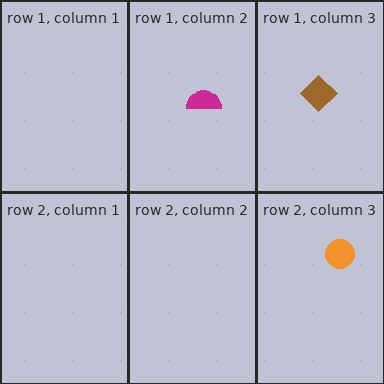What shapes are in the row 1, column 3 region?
The brown diamond.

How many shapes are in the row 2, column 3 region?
1.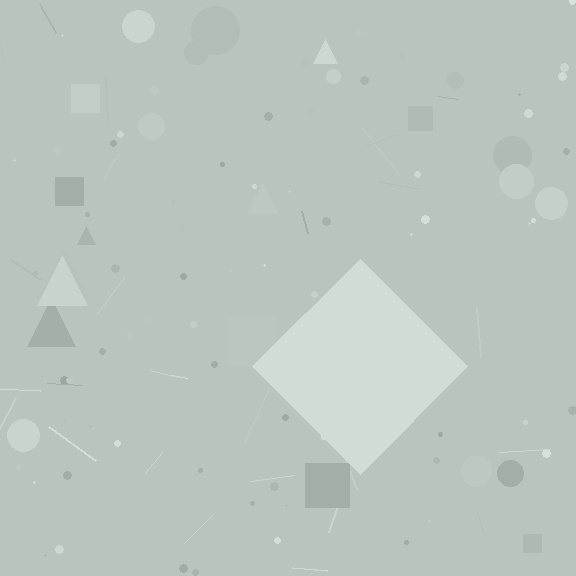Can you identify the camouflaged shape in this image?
The camouflaged shape is a diamond.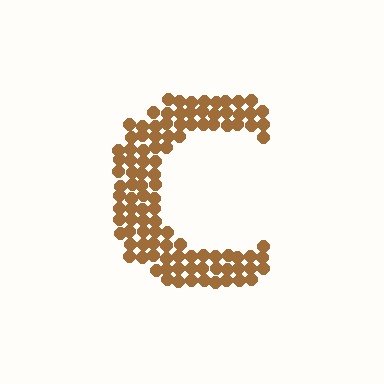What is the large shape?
The large shape is the letter C.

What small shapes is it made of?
It is made of small circles.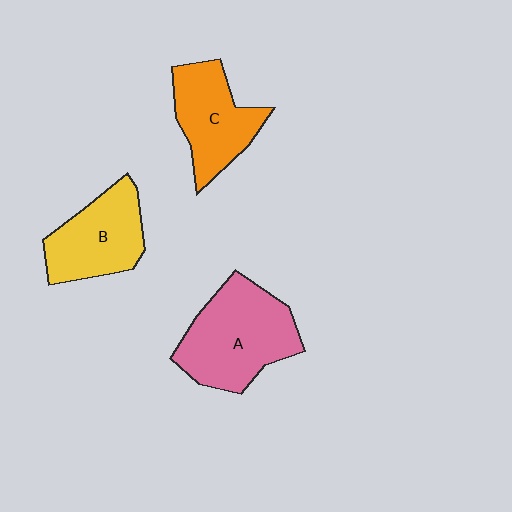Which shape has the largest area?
Shape A (pink).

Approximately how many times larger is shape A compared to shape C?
Approximately 1.4 times.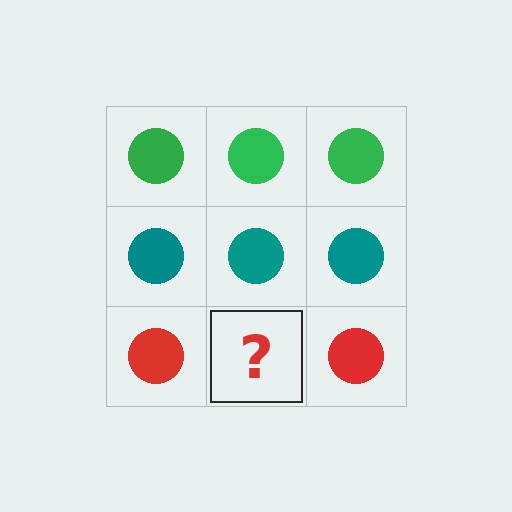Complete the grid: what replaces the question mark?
The question mark should be replaced with a red circle.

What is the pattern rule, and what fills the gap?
The rule is that each row has a consistent color. The gap should be filled with a red circle.